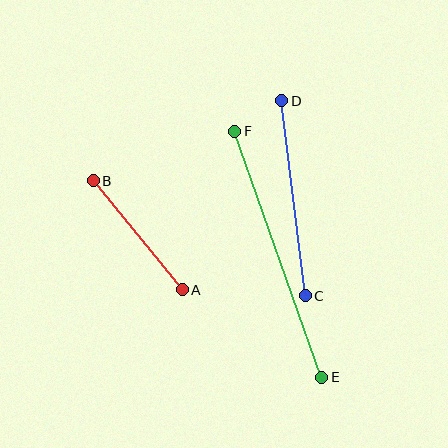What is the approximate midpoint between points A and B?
The midpoint is at approximately (138, 235) pixels.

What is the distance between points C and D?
The distance is approximately 196 pixels.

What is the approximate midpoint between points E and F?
The midpoint is at approximately (278, 254) pixels.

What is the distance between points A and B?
The distance is approximately 141 pixels.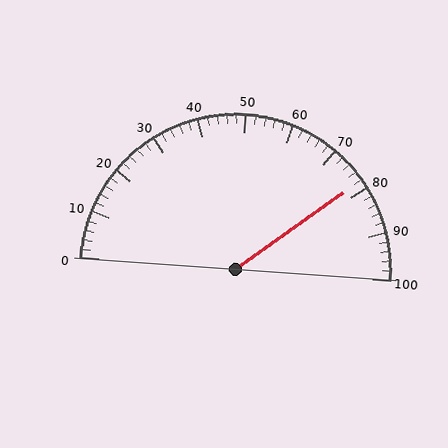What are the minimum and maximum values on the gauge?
The gauge ranges from 0 to 100.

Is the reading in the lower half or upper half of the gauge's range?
The reading is in the upper half of the range (0 to 100).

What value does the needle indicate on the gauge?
The needle indicates approximately 78.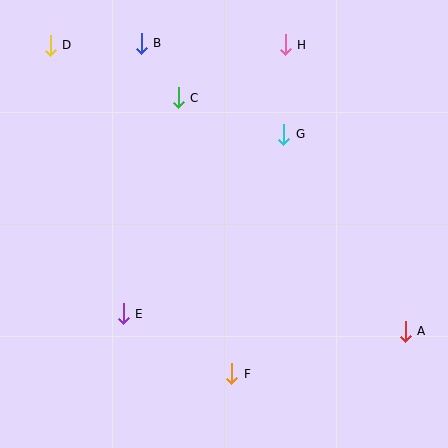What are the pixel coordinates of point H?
Point H is at (285, 45).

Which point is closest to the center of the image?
Point G at (284, 134) is closest to the center.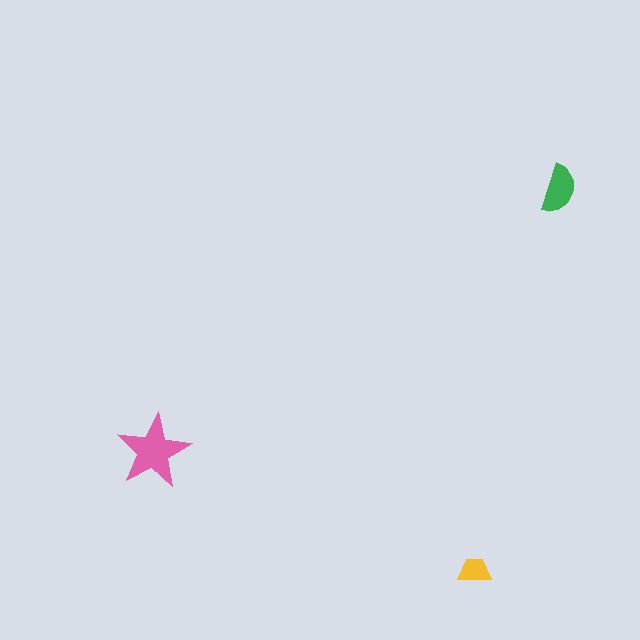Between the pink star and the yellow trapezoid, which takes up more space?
The pink star.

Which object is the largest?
The pink star.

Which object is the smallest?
The yellow trapezoid.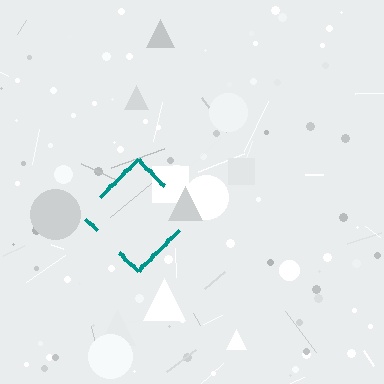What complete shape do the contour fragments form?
The contour fragments form a diamond.